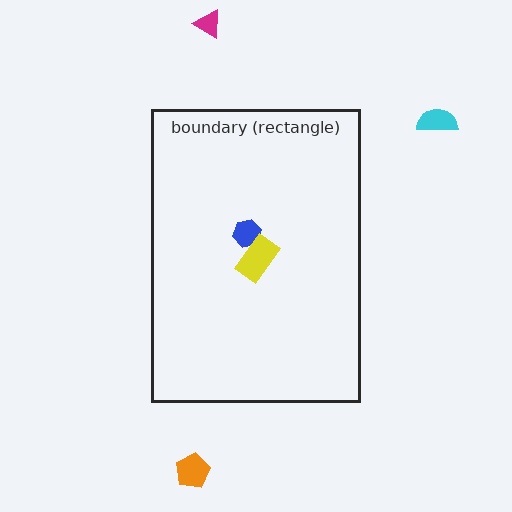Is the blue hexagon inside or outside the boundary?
Inside.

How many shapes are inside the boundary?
2 inside, 3 outside.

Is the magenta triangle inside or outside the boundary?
Outside.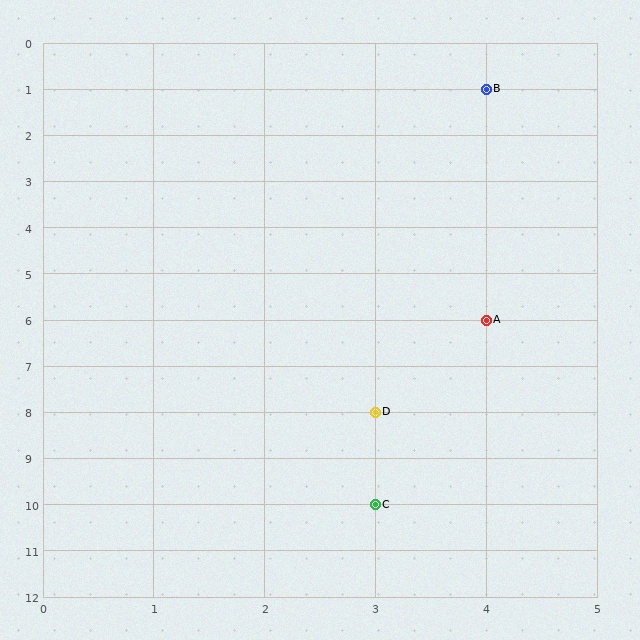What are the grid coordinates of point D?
Point D is at grid coordinates (3, 8).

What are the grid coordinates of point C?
Point C is at grid coordinates (3, 10).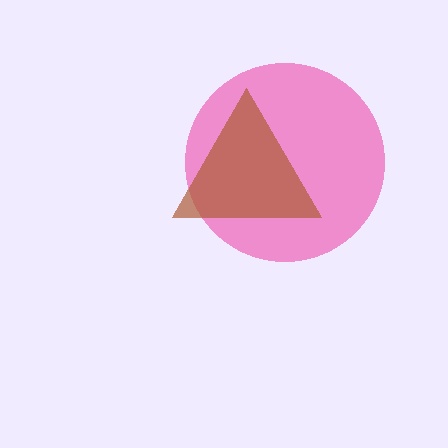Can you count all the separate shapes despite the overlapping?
Yes, there are 2 separate shapes.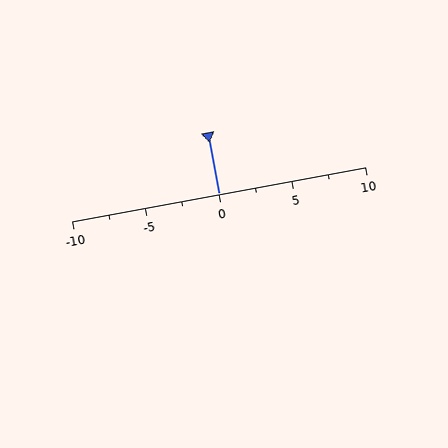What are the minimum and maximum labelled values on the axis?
The axis runs from -10 to 10.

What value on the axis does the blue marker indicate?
The marker indicates approximately 0.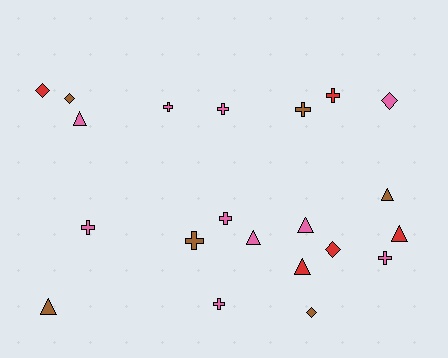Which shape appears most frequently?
Cross, with 9 objects.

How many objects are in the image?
There are 21 objects.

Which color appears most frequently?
Pink, with 10 objects.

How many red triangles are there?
There are 2 red triangles.